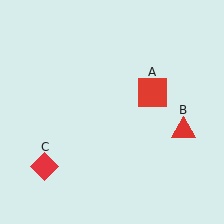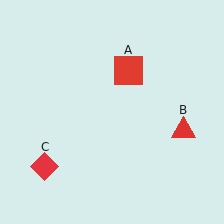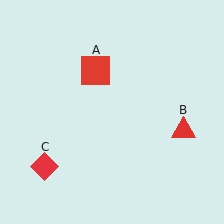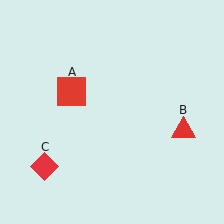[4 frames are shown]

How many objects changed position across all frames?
1 object changed position: red square (object A).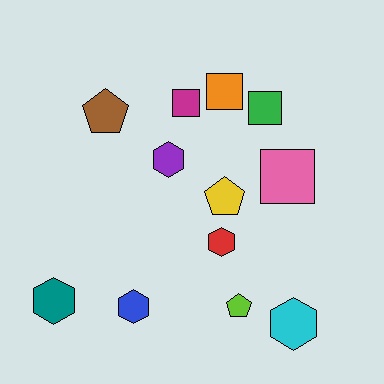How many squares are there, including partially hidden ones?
There are 4 squares.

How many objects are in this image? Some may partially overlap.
There are 12 objects.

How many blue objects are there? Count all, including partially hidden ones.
There is 1 blue object.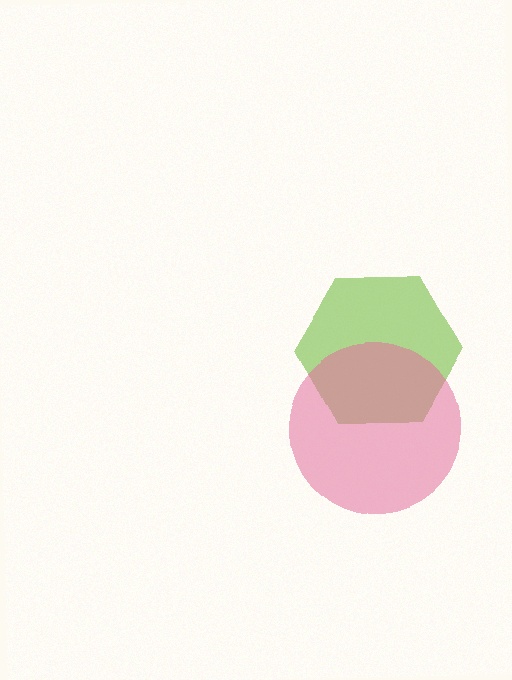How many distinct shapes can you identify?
There are 2 distinct shapes: a lime hexagon, a pink circle.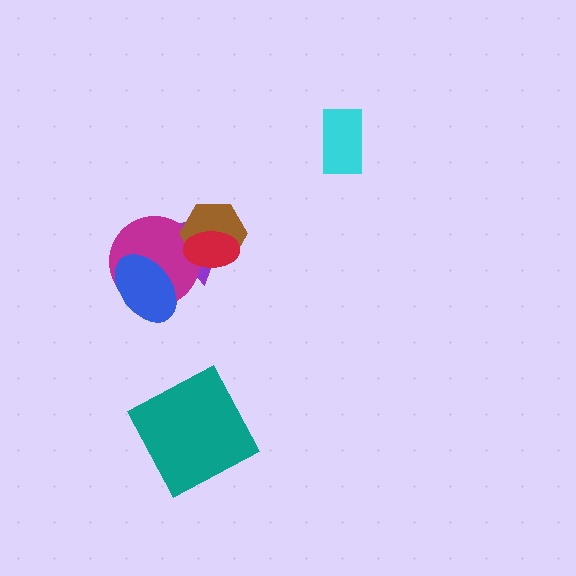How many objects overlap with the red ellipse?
3 objects overlap with the red ellipse.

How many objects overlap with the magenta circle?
4 objects overlap with the magenta circle.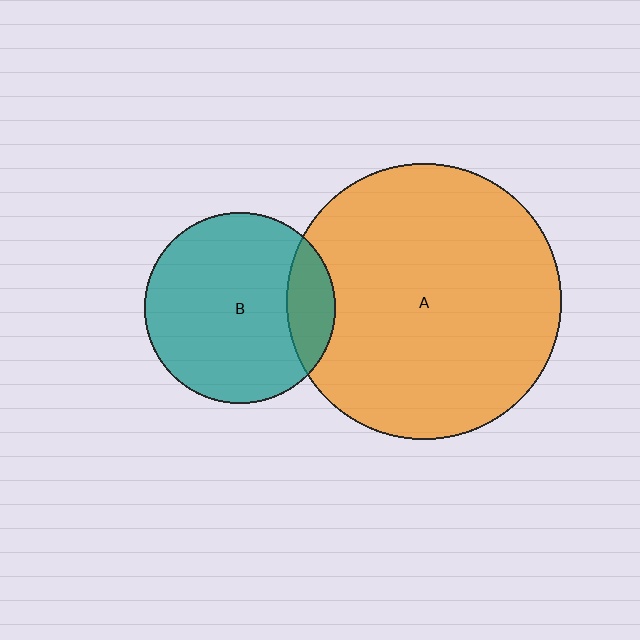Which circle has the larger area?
Circle A (orange).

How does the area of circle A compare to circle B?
Approximately 2.1 times.